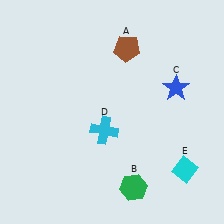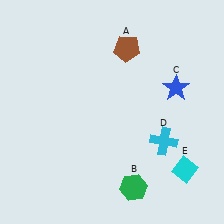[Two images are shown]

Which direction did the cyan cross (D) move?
The cyan cross (D) moved right.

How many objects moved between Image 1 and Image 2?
1 object moved between the two images.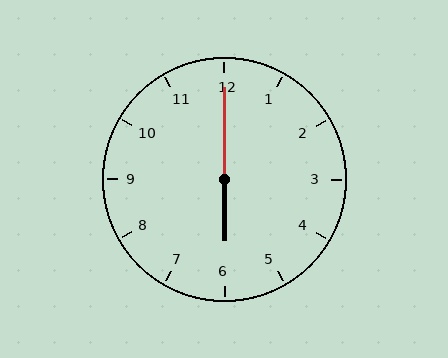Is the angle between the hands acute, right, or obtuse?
It is obtuse.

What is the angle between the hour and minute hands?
Approximately 180 degrees.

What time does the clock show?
6:00.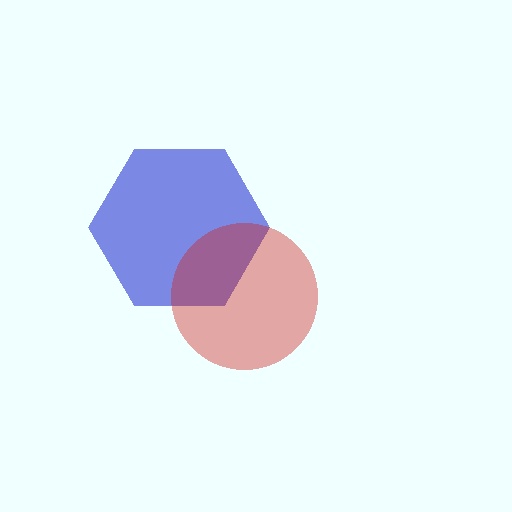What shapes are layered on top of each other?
The layered shapes are: a blue hexagon, a red circle.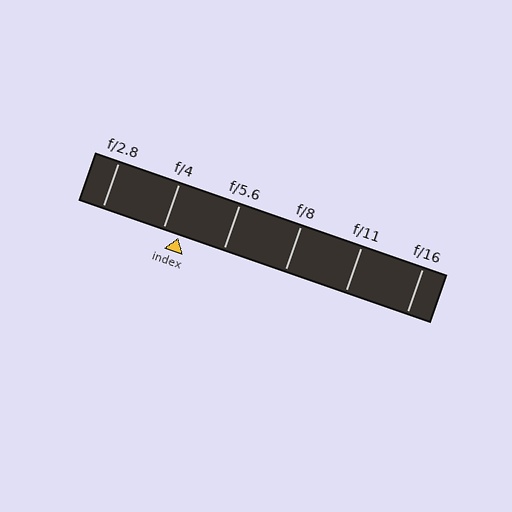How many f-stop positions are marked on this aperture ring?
There are 6 f-stop positions marked.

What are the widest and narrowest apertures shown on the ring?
The widest aperture shown is f/2.8 and the narrowest is f/16.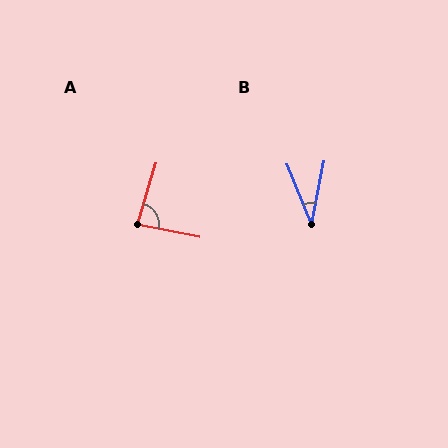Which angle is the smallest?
B, at approximately 34 degrees.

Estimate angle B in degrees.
Approximately 34 degrees.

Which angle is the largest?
A, at approximately 84 degrees.